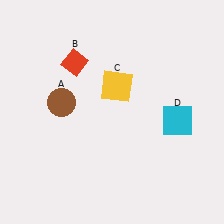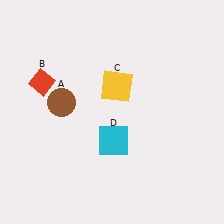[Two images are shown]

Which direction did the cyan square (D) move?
The cyan square (D) moved left.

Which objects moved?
The objects that moved are: the red diamond (B), the cyan square (D).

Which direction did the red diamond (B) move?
The red diamond (B) moved left.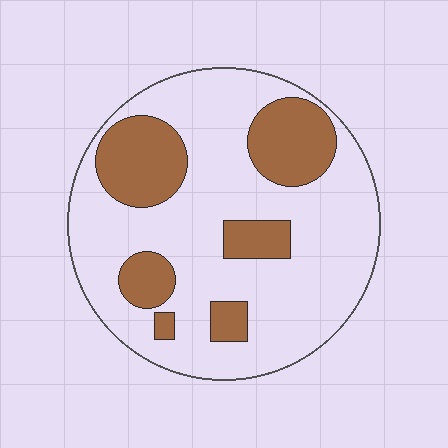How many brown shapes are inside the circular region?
6.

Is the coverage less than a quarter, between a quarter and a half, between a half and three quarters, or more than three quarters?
Between a quarter and a half.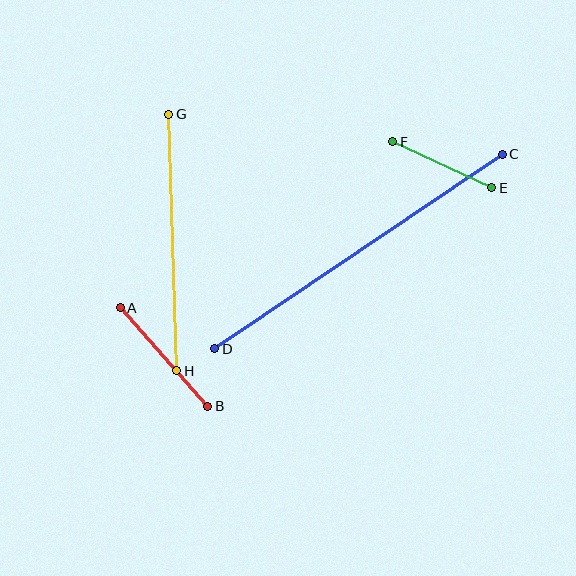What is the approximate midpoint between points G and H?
The midpoint is at approximately (173, 242) pixels.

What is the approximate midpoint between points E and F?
The midpoint is at approximately (442, 165) pixels.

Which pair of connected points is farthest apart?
Points C and D are farthest apart.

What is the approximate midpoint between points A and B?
The midpoint is at approximately (164, 357) pixels.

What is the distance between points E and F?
The distance is approximately 109 pixels.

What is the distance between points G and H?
The distance is approximately 257 pixels.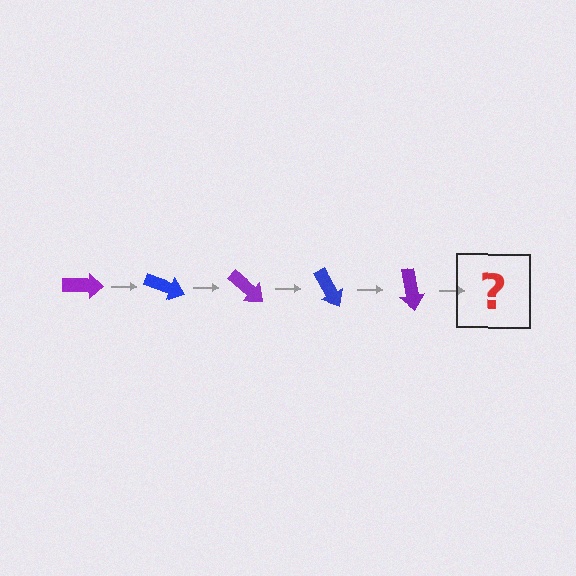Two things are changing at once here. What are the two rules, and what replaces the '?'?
The two rules are that it rotates 20 degrees each step and the color cycles through purple and blue. The '?' should be a blue arrow, rotated 100 degrees from the start.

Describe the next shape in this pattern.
It should be a blue arrow, rotated 100 degrees from the start.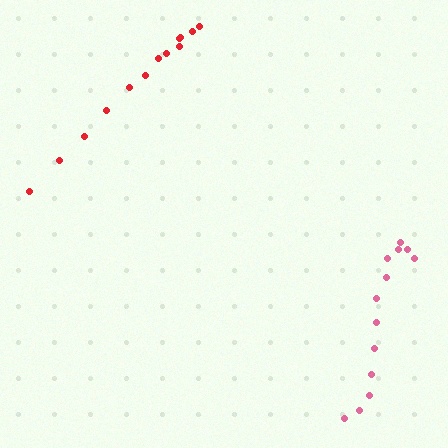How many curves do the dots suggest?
There are 2 distinct paths.